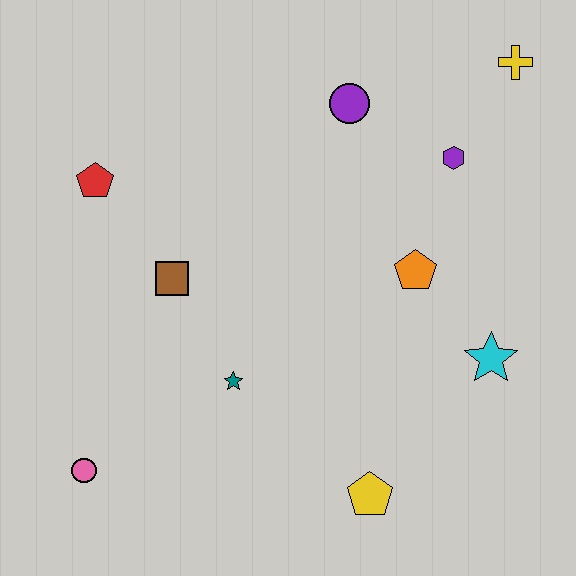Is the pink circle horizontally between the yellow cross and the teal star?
No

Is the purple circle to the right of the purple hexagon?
No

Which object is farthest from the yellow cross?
The pink circle is farthest from the yellow cross.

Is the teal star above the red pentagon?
No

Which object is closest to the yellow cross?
The purple hexagon is closest to the yellow cross.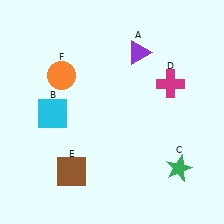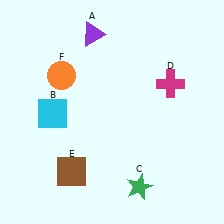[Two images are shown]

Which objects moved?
The objects that moved are: the purple triangle (A), the green star (C).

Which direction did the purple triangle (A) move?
The purple triangle (A) moved left.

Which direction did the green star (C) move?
The green star (C) moved left.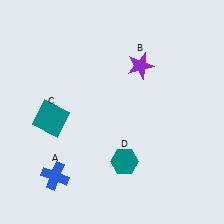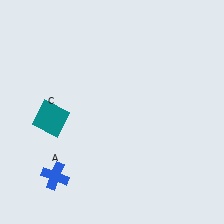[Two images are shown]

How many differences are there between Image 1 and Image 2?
There are 2 differences between the two images.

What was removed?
The purple star (B), the teal hexagon (D) were removed in Image 2.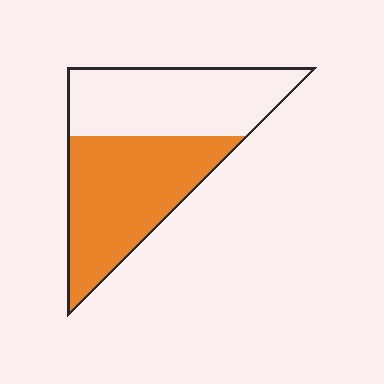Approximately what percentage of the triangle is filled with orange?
Approximately 50%.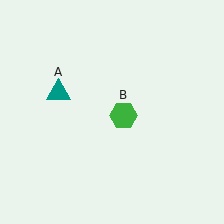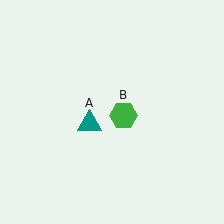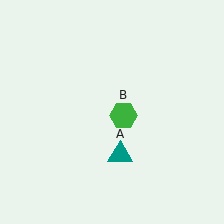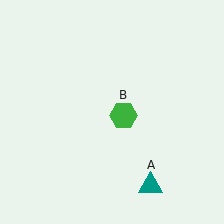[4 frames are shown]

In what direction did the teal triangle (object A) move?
The teal triangle (object A) moved down and to the right.